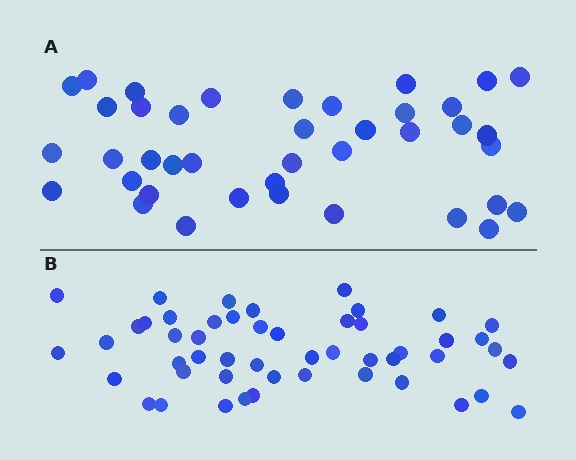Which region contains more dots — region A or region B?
Region B (the bottom region) has more dots.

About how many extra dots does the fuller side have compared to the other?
Region B has roughly 10 or so more dots than region A.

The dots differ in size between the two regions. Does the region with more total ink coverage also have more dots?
No. Region A has more total ink coverage because its dots are larger, but region B actually contains more individual dots. Total area can be misleading — the number of items is what matters here.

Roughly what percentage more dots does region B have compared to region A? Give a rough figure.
About 25% more.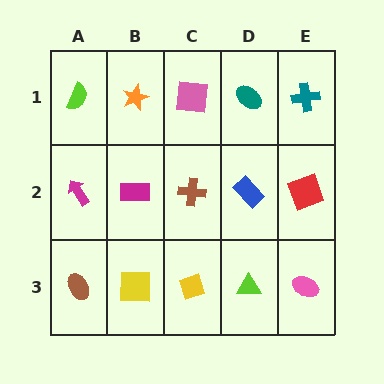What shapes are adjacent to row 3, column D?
A blue rectangle (row 2, column D), a yellow diamond (row 3, column C), a pink ellipse (row 3, column E).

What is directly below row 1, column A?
A magenta arrow.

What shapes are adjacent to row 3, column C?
A brown cross (row 2, column C), a yellow square (row 3, column B), a lime triangle (row 3, column D).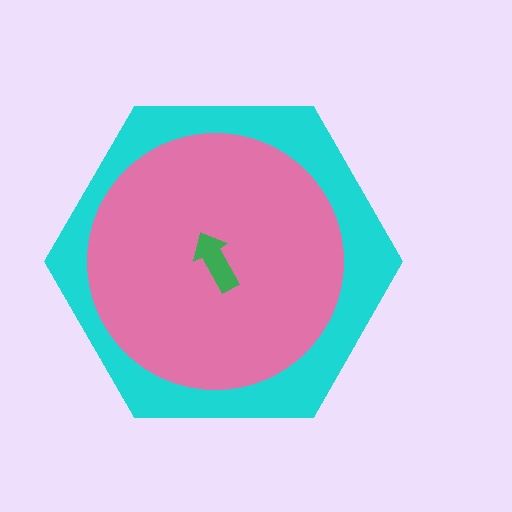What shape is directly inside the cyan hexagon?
The pink circle.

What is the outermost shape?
The cyan hexagon.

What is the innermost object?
The green arrow.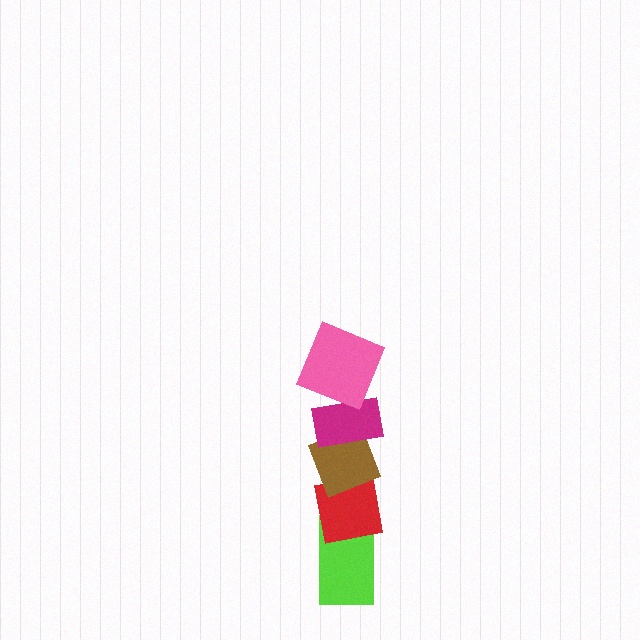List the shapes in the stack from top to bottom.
From top to bottom: the pink square, the magenta rectangle, the brown diamond, the red square, the lime rectangle.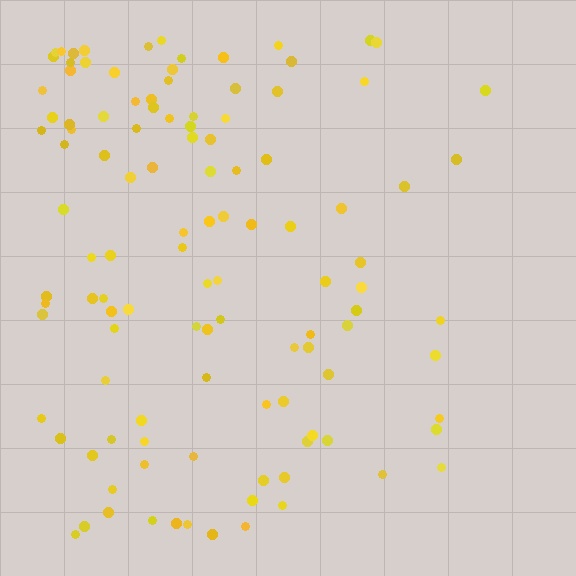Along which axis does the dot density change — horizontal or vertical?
Horizontal.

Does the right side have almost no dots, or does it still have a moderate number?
Still a moderate number, just noticeably fewer than the left.